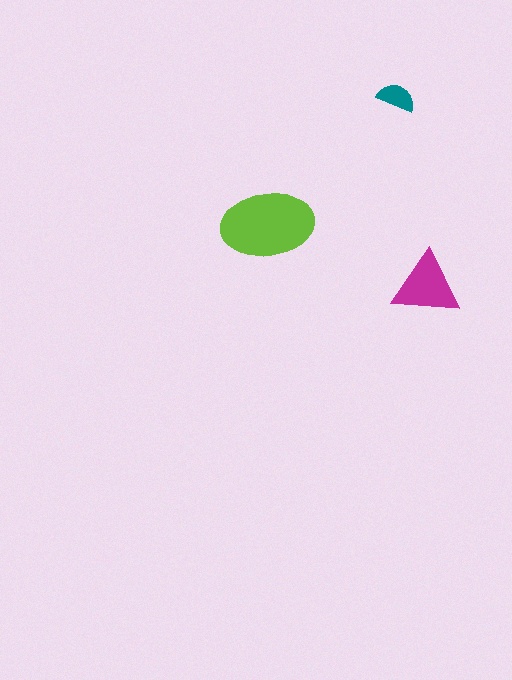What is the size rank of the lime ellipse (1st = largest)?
1st.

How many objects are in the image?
There are 3 objects in the image.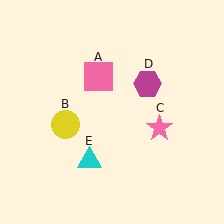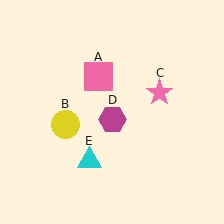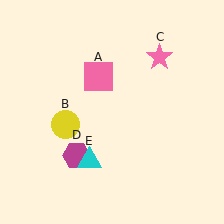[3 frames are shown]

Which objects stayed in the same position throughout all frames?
Pink square (object A) and yellow circle (object B) and cyan triangle (object E) remained stationary.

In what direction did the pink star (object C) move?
The pink star (object C) moved up.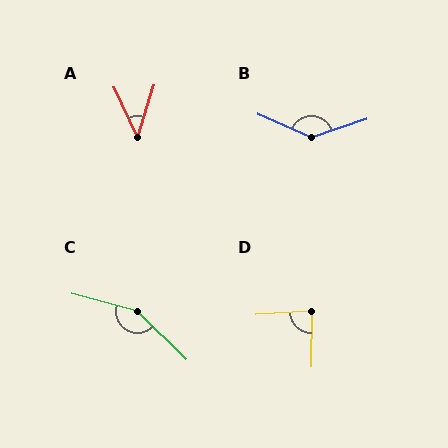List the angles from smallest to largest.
A (42°), D (86°), B (138°), C (150°).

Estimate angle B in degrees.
Approximately 138 degrees.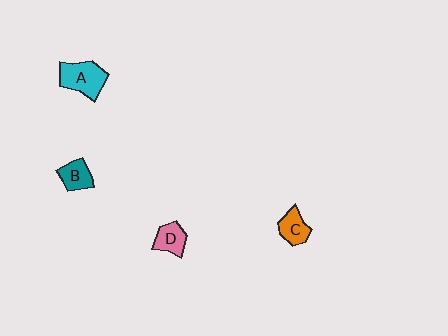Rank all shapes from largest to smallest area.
From largest to smallest: A (cyan), B (teal), D (pink), C (orange).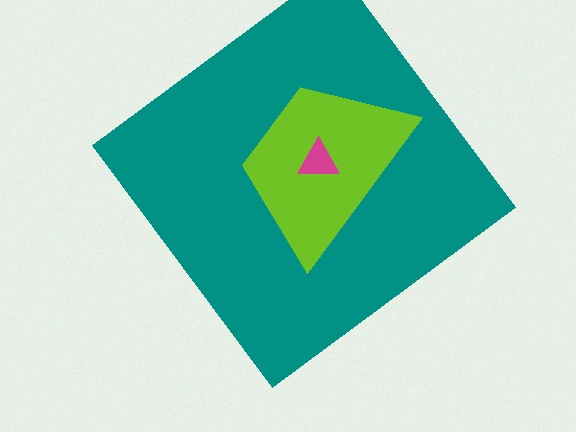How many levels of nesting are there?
3.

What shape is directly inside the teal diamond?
The lime trapezoid.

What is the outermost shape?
The teal diamond.